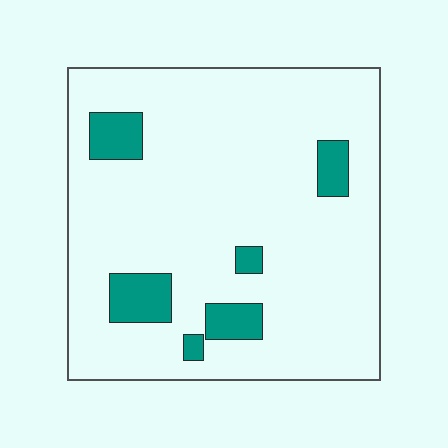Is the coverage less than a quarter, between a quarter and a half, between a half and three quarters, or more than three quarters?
Less than a quarter.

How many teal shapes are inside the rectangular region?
6.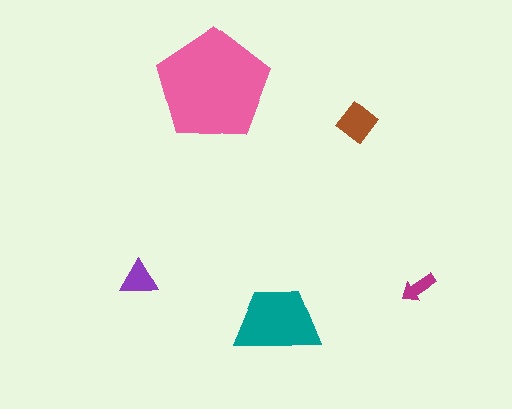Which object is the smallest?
The magenta arrow.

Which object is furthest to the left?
The purple triangle is leftmost.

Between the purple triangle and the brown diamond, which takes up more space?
The brown diamond.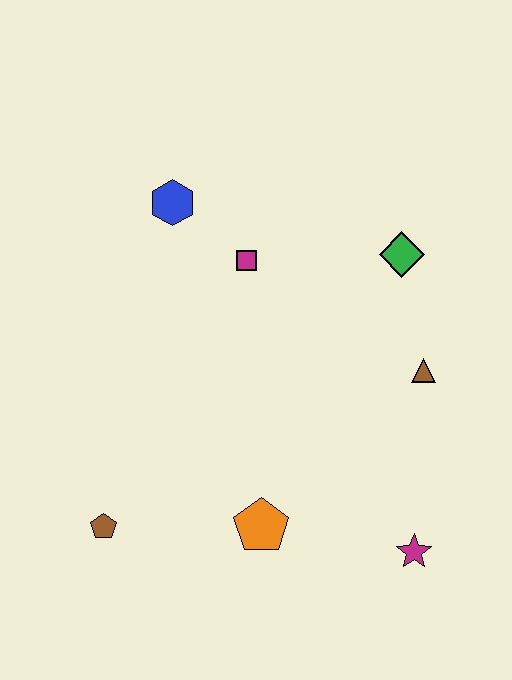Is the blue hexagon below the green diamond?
No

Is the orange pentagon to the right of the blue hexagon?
Yes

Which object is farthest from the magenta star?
The blue hexagon is farthest from the magenta star.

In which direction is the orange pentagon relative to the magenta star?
The orange pentagon is to the left of the magenta star.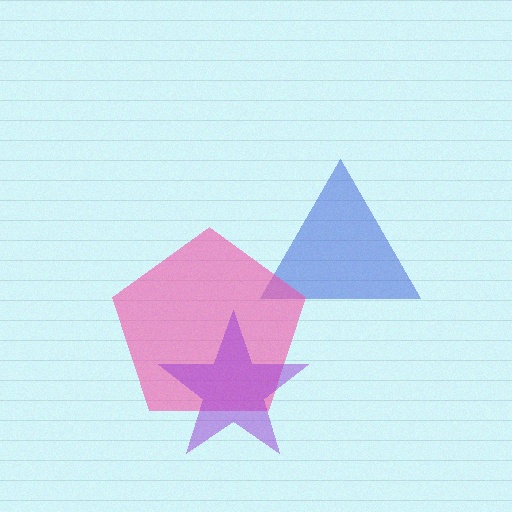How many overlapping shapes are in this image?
There are 3 overlapping shapes in the image.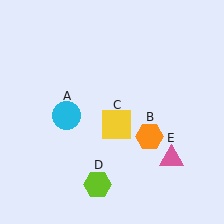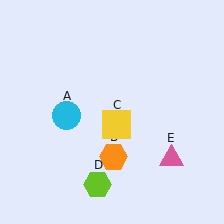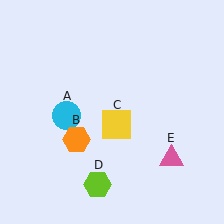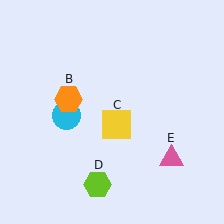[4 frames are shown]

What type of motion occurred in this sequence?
The orange hexagon (object B) rotated clockwise around the center of the scene.